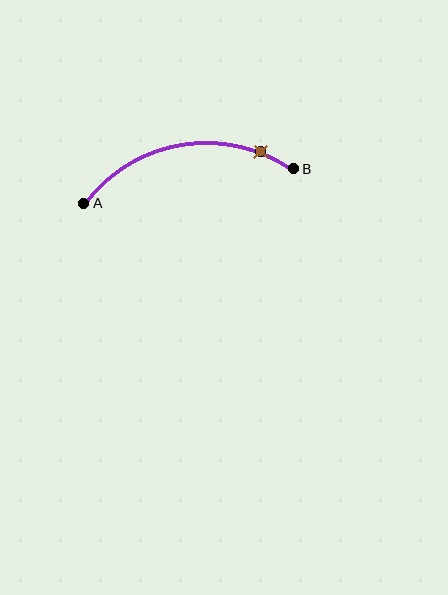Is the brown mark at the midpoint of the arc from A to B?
No. The brown mark lies on the arc but is closer to endpoint B. The arc midpoint would be at the point on the curve equidistant along the arc from both A and B.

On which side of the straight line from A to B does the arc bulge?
The arc bulges above the straight line connecting A and B.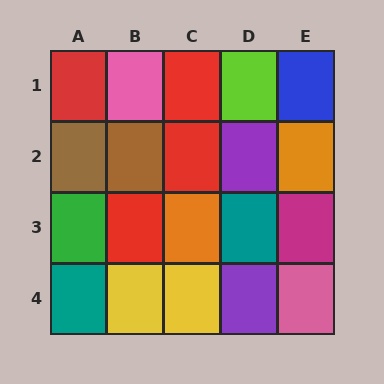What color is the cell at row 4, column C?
Yellow.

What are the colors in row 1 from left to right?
Red, pink, red, lime, blue.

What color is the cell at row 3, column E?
Magenta.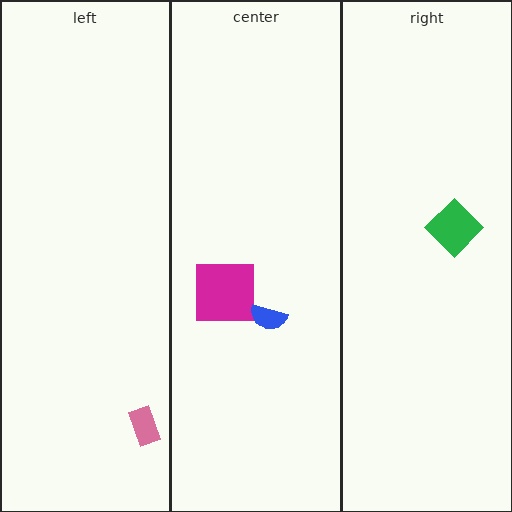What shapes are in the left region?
The pink rectangle.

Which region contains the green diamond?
The right region.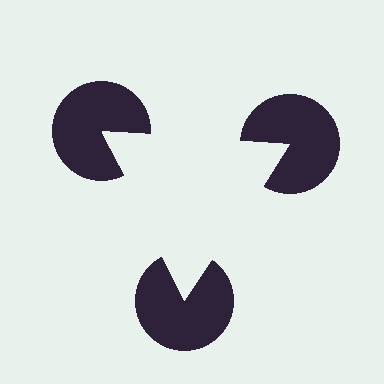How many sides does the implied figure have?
3 sides.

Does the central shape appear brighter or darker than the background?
It typically appears slightly brighter than the background, even though no actual brightness change is drawn.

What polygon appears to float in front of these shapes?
An illusory triangle — its edges are inferred from the aligned wedge cuts in the pac-man discs, not physically drawn.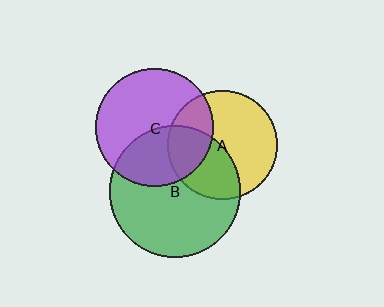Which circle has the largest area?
Circle B (green).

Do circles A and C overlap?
Yes.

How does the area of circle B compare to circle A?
Approximately 1.4 times.